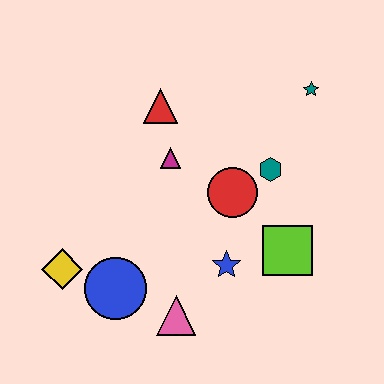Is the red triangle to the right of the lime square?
No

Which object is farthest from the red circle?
The yellow diamond is farthest from the red circle.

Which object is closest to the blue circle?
The yellow diamond is closest to the blue circle.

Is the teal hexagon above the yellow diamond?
Yes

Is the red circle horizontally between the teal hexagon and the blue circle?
Yes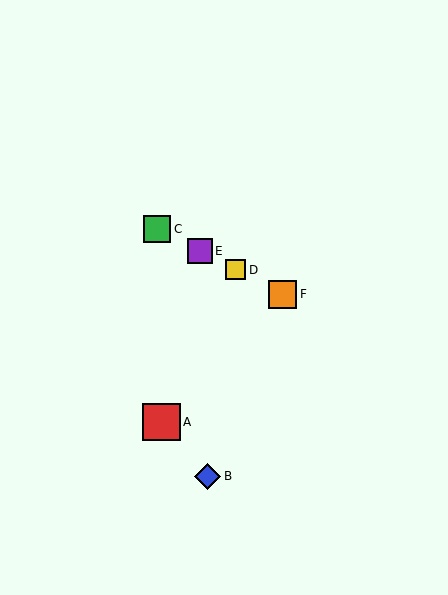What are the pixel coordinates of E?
Object E is at (200, 251).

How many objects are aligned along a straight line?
4 objects (C, D, E, F) are aligned along a straight line.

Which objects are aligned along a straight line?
Objects C, D, E, F are aligned along a straight line.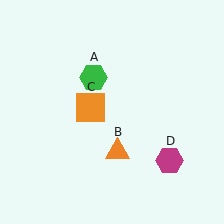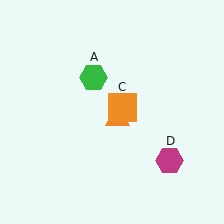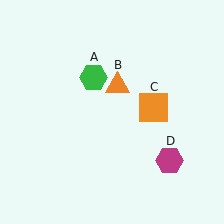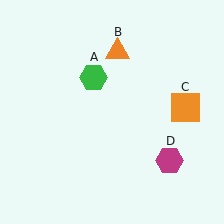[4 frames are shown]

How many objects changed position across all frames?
2 objects changed position: orange triangle (object B), orange square (object C).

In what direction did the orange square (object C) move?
The orange square (object C) moved right.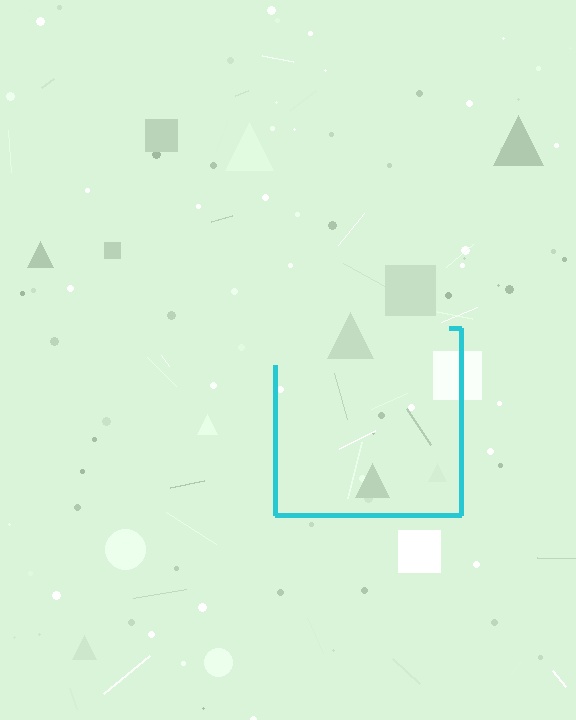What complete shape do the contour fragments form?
The contour fragments form a square.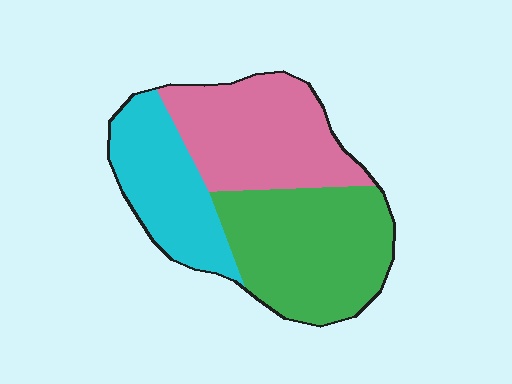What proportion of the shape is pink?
Pink takes up about one third (1/3) of the shape.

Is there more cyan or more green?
Green.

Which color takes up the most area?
Green, at roughly 40%.